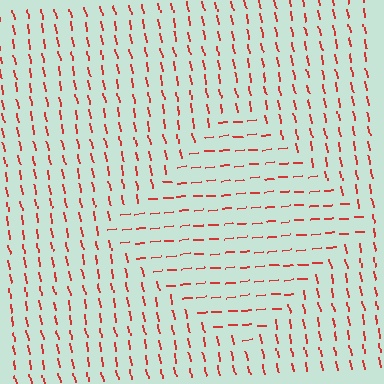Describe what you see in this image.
The image is filled with small red line segments. A diamond region in the image has lines oriented differently from the surrounding lines, creating a visible texture boundary.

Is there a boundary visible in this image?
Yes, there is a texture boundary formed by a change in line orientation.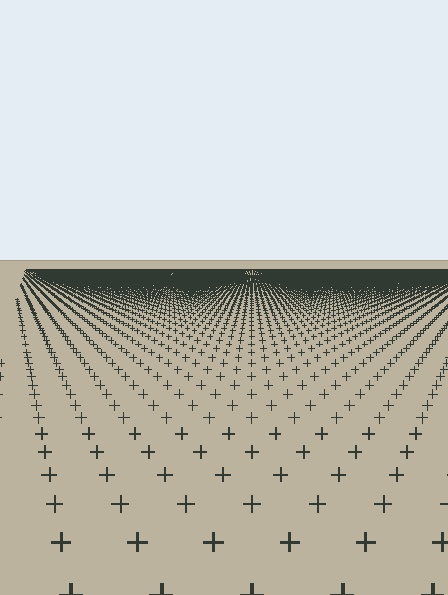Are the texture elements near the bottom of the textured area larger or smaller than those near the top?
Larger. Near the bottom, elements are closer to the viewer and appear at a bigger on-screen size.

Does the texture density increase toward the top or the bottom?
Density increases toward the top.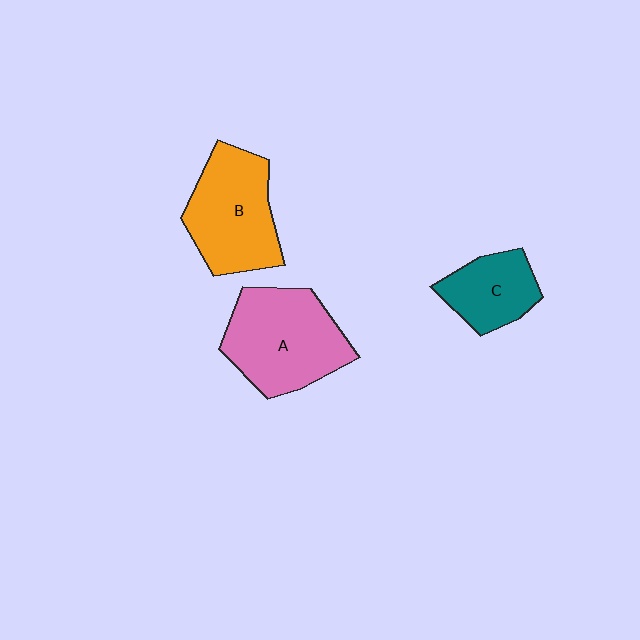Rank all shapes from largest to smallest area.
From largest to smallest: A (pink), B (orange), C (teal).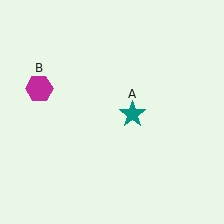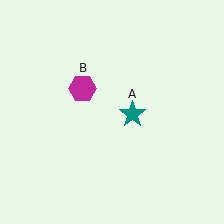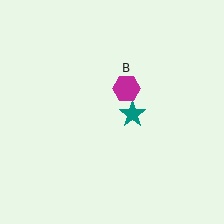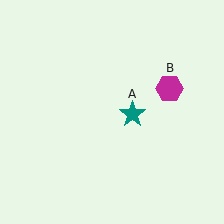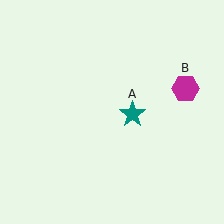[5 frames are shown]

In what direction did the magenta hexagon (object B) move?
The magenta hexagon (object B) moved right.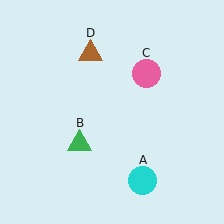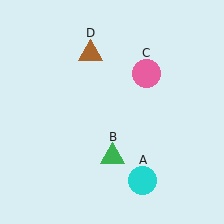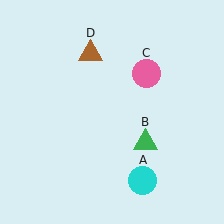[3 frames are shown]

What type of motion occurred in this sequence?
The green triangle (object B) rotated counterclockwise around the center of the scene.